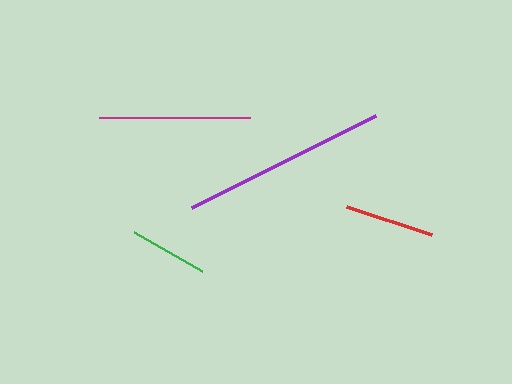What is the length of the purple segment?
The purple segment is approximately 205 pixels long.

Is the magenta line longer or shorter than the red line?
The magenta line is longer than the red line.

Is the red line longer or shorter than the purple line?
The purple line is longer than the red line.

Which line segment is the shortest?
The green line is the shortest at approximately 79 pixels.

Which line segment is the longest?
The purple line is the longest at approximately 205 pixels.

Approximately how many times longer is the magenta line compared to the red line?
The magenta line is approximately 1.7 times the length of the red line.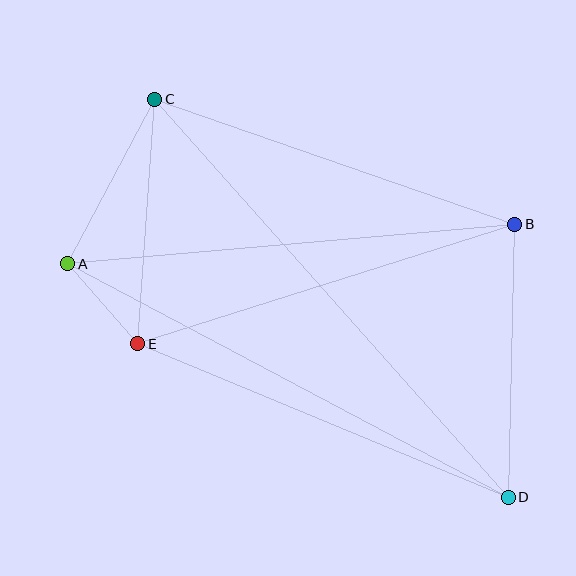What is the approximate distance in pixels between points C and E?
The distance between C and E is approximately 245 pixels.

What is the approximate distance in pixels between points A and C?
The distance between A and C is approximately 186 pixels.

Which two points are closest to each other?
Points A and E are closest to each other.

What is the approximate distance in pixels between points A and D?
The distance between A and D is approximately 499 pixels.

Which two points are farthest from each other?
Points C and D are farthest from each other.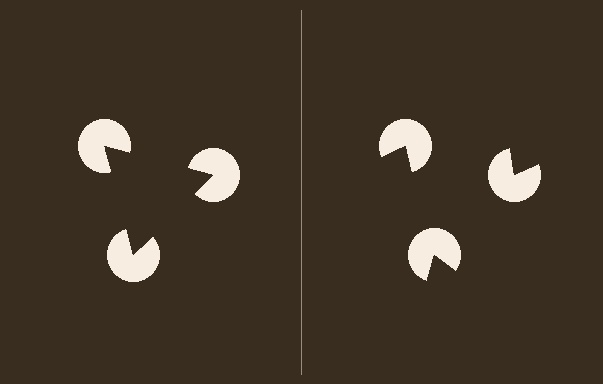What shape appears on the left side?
An illusory triangle.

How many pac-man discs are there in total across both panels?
6 — 3 on each side.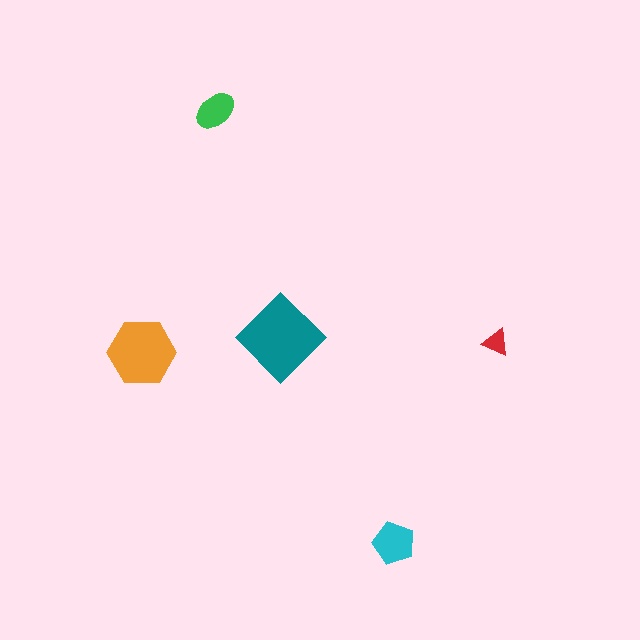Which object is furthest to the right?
The red triangle is rightmost.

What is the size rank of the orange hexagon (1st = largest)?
2nd.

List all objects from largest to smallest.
The teal diamond, the orange hexagon, the cyan pentagon, the green ellipse, the red triangle.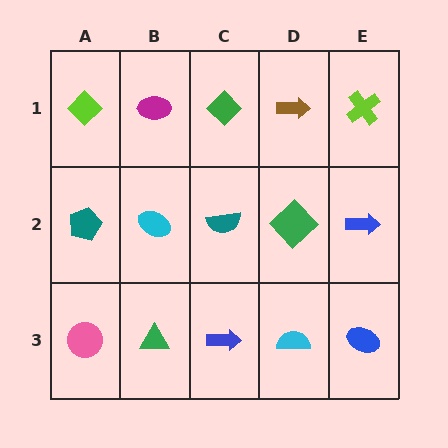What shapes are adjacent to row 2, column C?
A green diamond (row 1, column C), a blue arrow (row 3, column C), a cyan ellipse (row 2, column B), a green diamond (row 2, column D).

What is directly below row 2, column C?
A blue arrow.